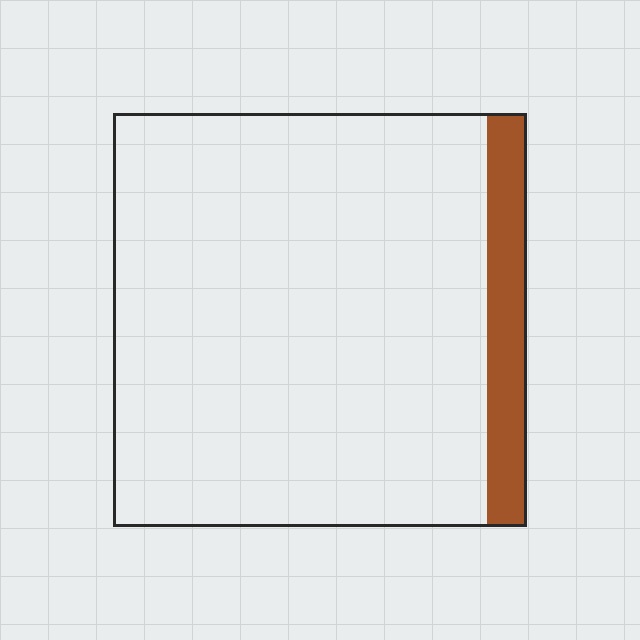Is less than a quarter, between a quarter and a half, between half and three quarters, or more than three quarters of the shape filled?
Less than a quarter.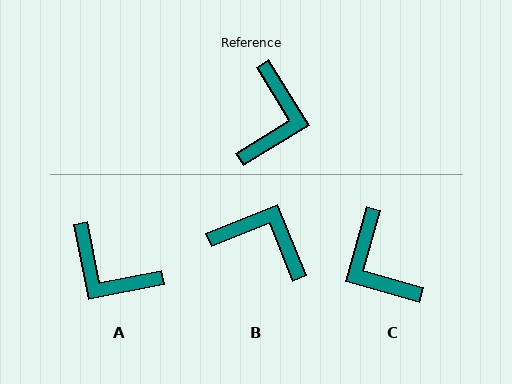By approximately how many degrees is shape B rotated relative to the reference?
Approximately 81 degrees counter-clockwise.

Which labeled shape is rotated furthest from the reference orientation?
C, about 137 degrees away.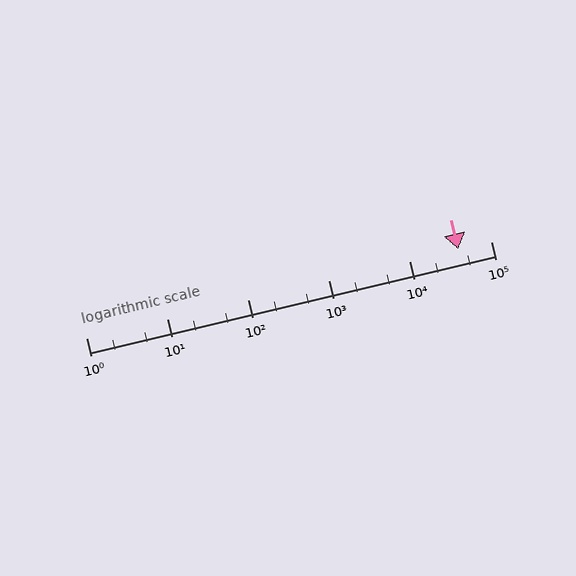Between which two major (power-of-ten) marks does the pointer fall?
The pointer is between 10000 and 100000.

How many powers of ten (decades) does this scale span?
The scale spans 5 decades, from 1 to 100000.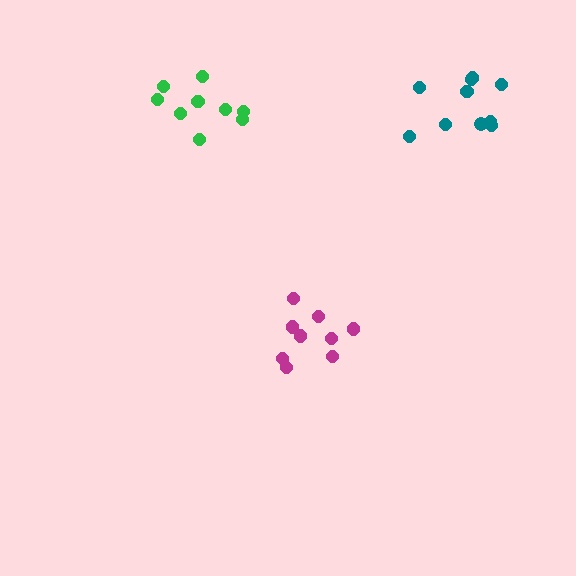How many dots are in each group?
Group 1: 9 dots, Group 2: 10 dots, Group 3: 9 dots (28 total).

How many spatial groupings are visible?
There are 3 spatial groupings.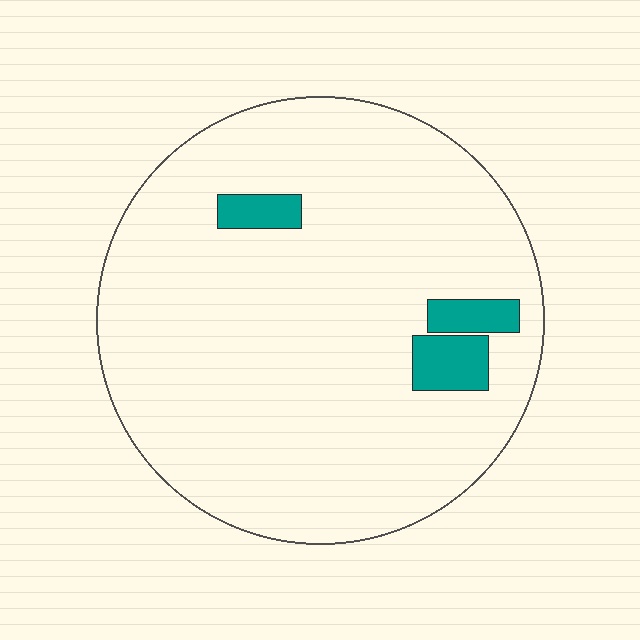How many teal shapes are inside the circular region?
3.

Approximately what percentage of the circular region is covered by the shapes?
Approximately 5%.